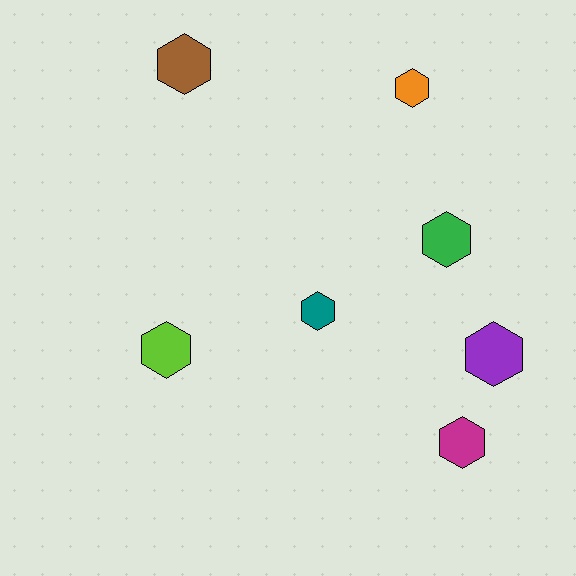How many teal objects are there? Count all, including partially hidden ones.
There is 1 teal object.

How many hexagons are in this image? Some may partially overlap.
There are 7 hexagons.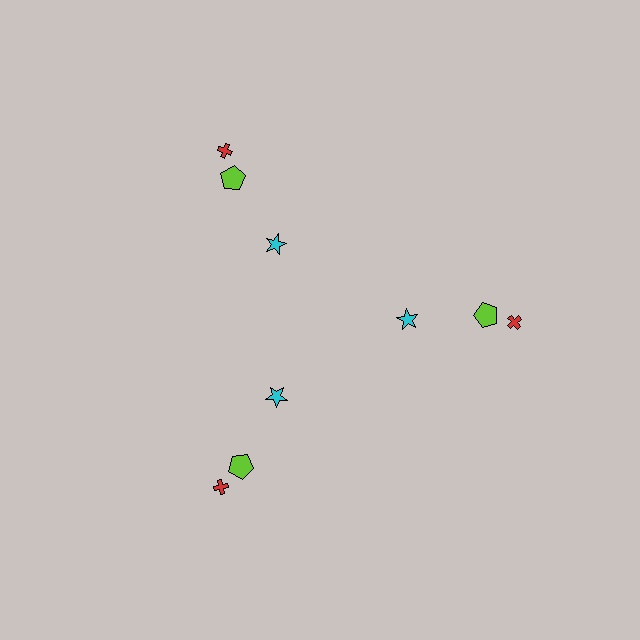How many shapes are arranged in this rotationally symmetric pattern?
There are 9 shapes, arranged in 3 groups of 3.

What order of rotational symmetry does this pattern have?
This pattern has 3-fold rotational symmetry.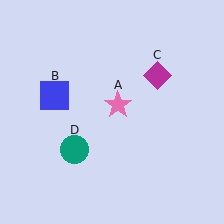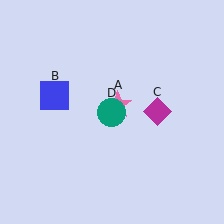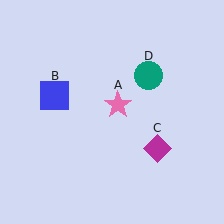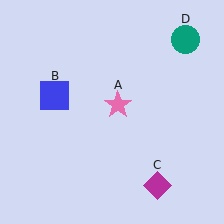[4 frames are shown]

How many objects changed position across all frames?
2 objects changed position: magenta diamond (object C), teal circle (object D).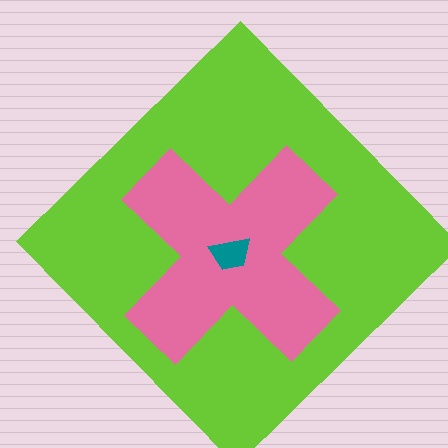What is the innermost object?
The teal trapezoid.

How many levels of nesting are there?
3.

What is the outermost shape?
The lime diamond.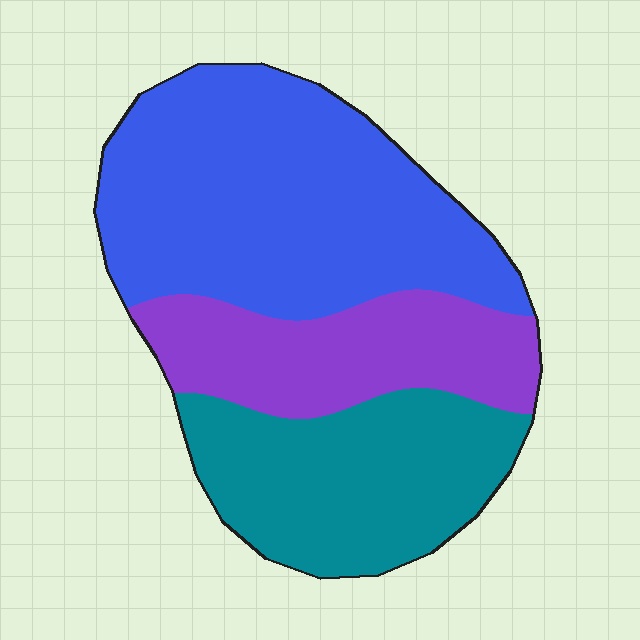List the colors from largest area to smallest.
From largest to smallest: blue, teal, purple.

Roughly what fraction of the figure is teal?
Teal covers roughly 30% of the figure.